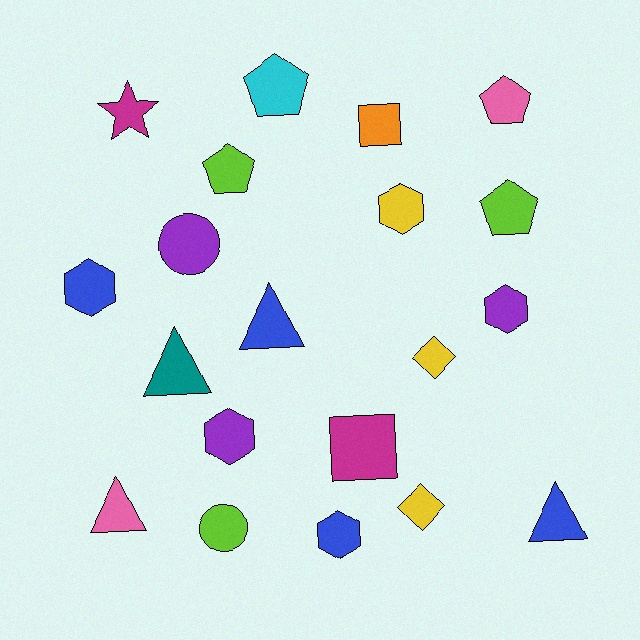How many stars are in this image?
There is 1 star.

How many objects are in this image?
There are 20 objects.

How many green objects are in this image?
There are no green objects.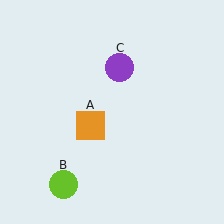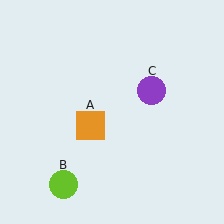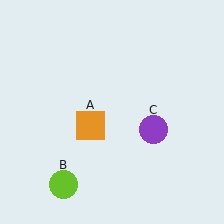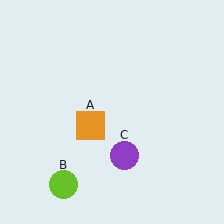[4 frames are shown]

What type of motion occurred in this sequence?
The purple circle (object C) rotated clockwise around the center of the scene.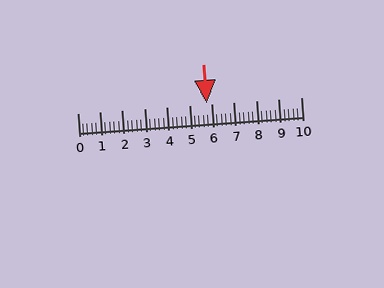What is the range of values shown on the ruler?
The ruler shows values from 0 to 10.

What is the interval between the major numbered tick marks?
The major tick marks are spaced 1 units apart.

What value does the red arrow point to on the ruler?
The red arrow points to approximately 5.8.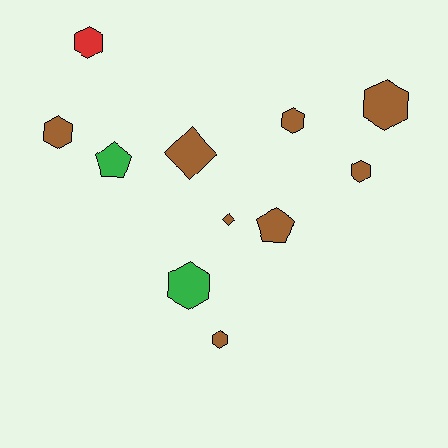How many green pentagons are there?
There is 1 green pentagon.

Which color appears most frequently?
Brown, with 8 objects.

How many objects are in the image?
There are 11 objects.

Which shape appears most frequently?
Hexagon, with 7 objects.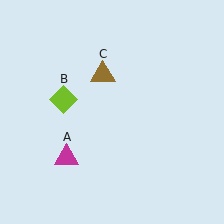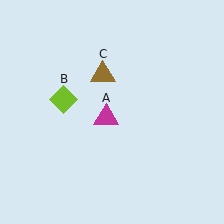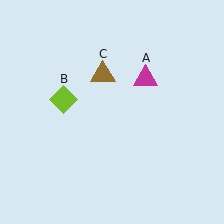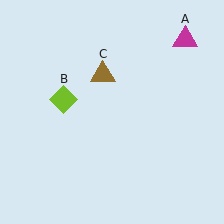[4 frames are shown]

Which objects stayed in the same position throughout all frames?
Lime diamond (object B) and brown triangle (object C) remained stationary.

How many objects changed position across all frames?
1 object changed position: magenta triangle (object A).